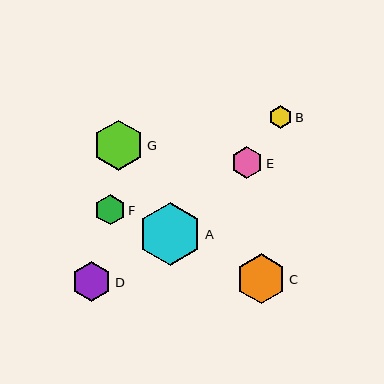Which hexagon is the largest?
Hexagon A is the largest with a size of approximately 63 pixels.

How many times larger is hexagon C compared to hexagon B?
Hexagon C is approximately 2.2 times the size of hexagon B.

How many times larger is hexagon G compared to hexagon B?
Hexagon G is approximately 2.2 times the size of hexagon B.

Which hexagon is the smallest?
Hexagon B is the smallest with a size of approximately 23 pixels.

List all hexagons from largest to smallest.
From largest to smallest: A, G, C, D, E, F, B.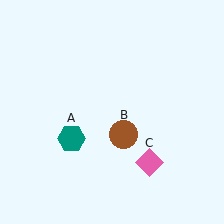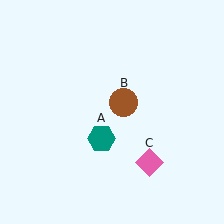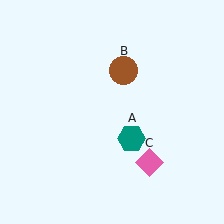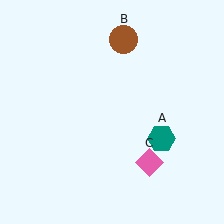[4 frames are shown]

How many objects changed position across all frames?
2 objects changed position: teal hexagon (object A), brown circle (object B).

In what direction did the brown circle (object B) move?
The brown circle (object B) moved up.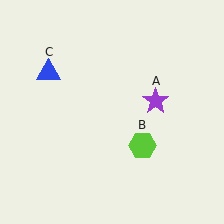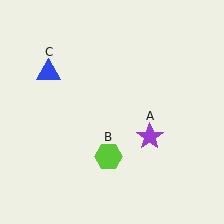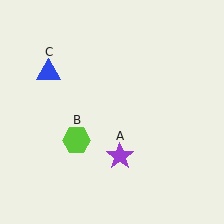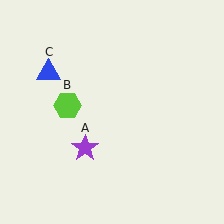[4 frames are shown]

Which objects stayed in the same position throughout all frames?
Blue triangle (object C) remained stationary.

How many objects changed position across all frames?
2 objects changed position: purple star (object A), lime hexagon (object B).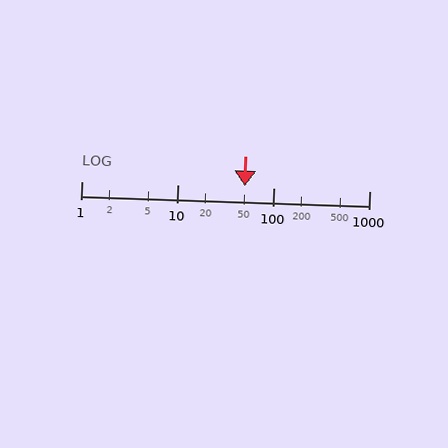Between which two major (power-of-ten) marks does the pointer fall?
The pointer is between 10 and 100.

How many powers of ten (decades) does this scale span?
The scale spans 3 decades, from 1 to 1000.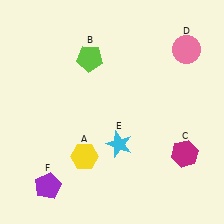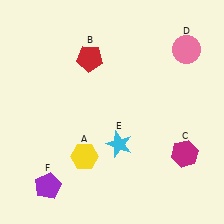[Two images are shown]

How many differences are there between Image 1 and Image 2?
There is 1 difference between the two images.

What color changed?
The pentagon (B) changed from lime in Image 1 to red in Image 2.